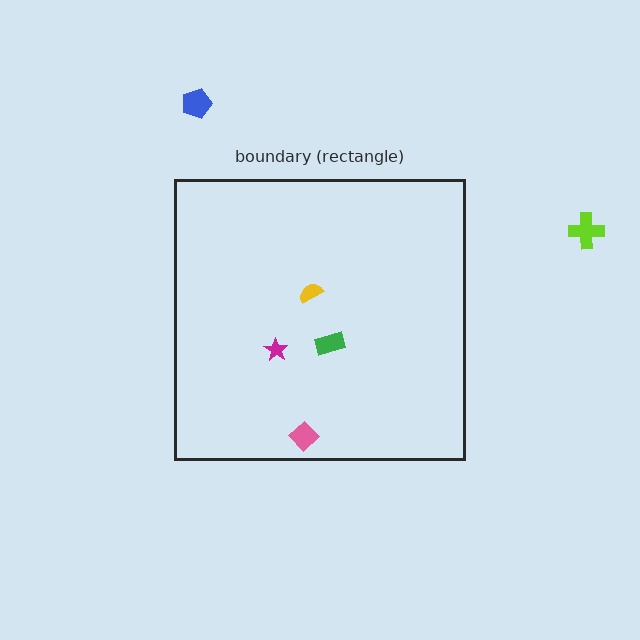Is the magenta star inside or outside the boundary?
Inside.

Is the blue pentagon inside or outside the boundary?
Outside.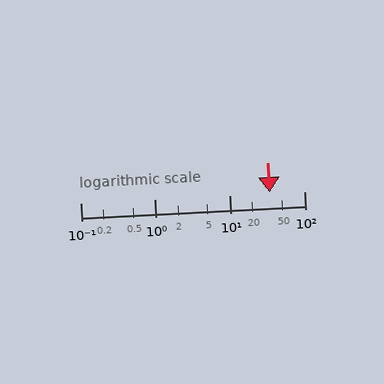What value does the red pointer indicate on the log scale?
The pointer indicates approximately 34.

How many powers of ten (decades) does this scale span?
The scale spans 3 decades, from 0.1 to 100.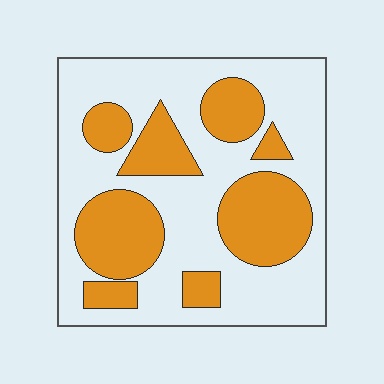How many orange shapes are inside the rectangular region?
8.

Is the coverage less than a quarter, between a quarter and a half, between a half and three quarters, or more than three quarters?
Between a quarter and a half.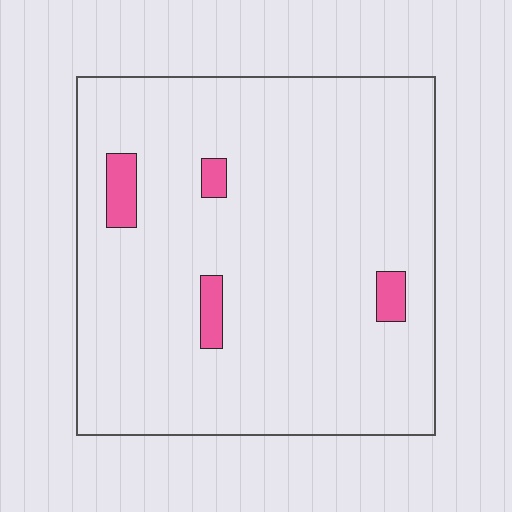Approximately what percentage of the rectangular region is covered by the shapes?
Approximately 5%.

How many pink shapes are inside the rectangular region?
4.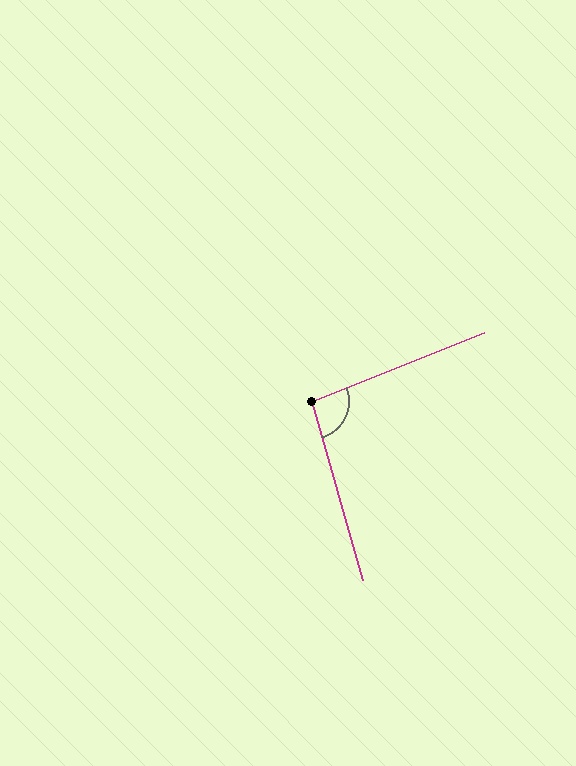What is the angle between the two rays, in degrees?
Approximately 96 degrees.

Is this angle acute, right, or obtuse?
It is obtuse.